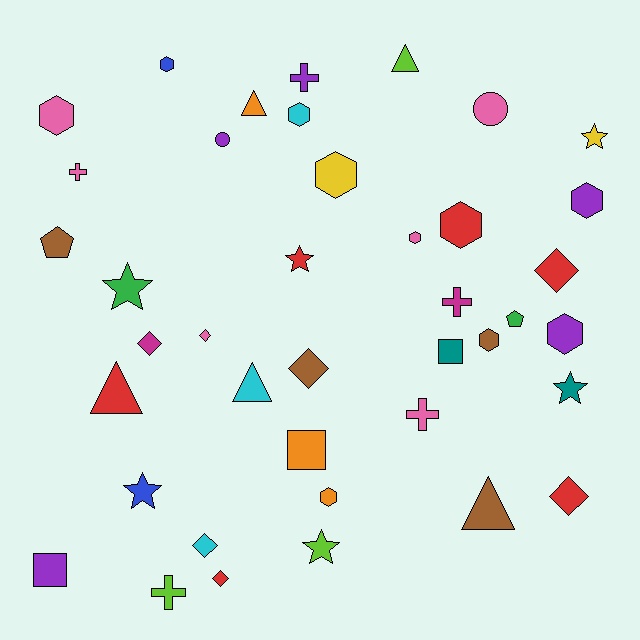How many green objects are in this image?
There are 2 green objects.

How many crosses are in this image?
There are 5 crosses.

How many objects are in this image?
There are 40 objects.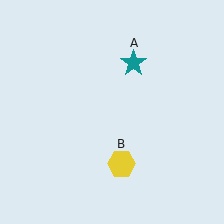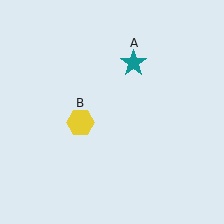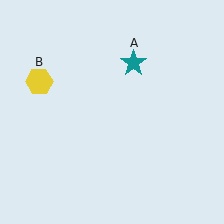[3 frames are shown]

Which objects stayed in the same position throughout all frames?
Teal star (object A) remained stationary.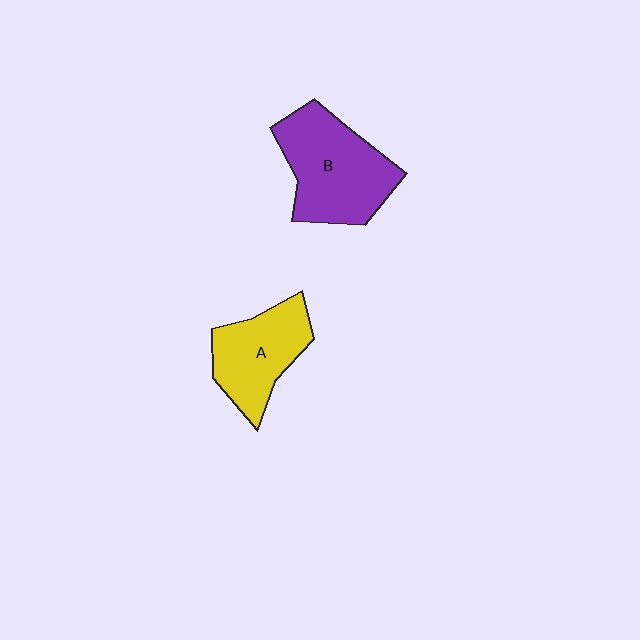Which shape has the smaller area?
Shape A (yellow).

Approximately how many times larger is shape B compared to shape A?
Approximately 1.3 times.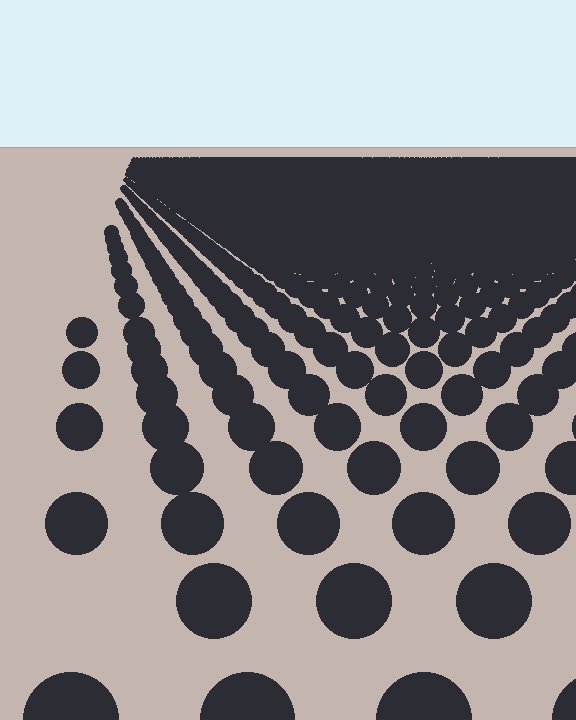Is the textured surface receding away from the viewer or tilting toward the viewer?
The surface is receding away from the viewer. Texture elements get smaller and denser toward the top.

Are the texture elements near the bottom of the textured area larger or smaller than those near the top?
Larger. Near the bottom, elements are closer to the viewer and appear at a bigger on-screen size.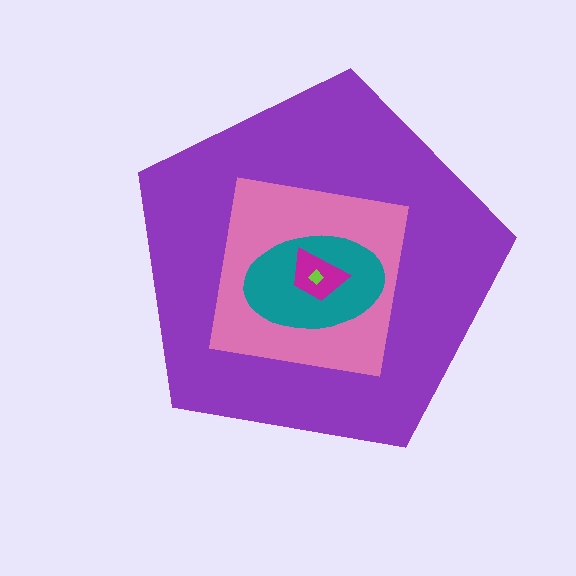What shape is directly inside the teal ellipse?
The magenta trapezoid.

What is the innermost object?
The lime diamond.